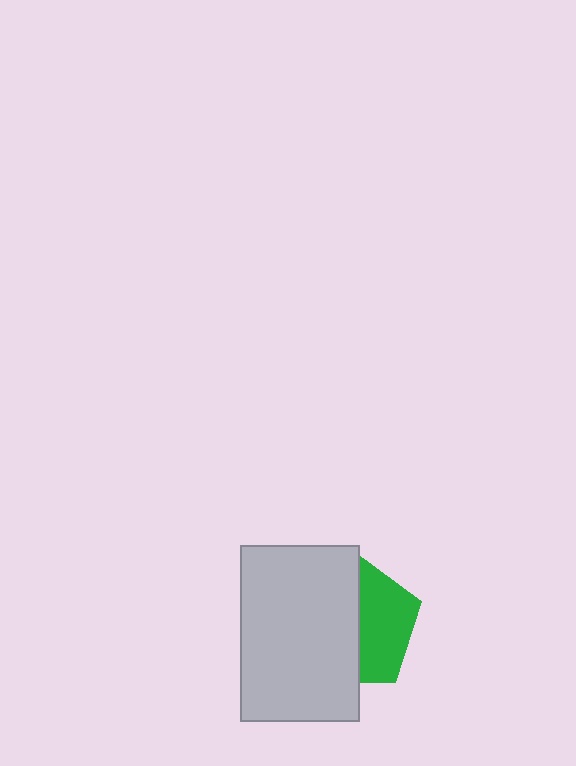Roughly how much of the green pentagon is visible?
A small part of it is visible (roughly 43%).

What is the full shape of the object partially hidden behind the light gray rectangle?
The partially hidden object is a green pentagon.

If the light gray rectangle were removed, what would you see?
You would see the complete green pentagon.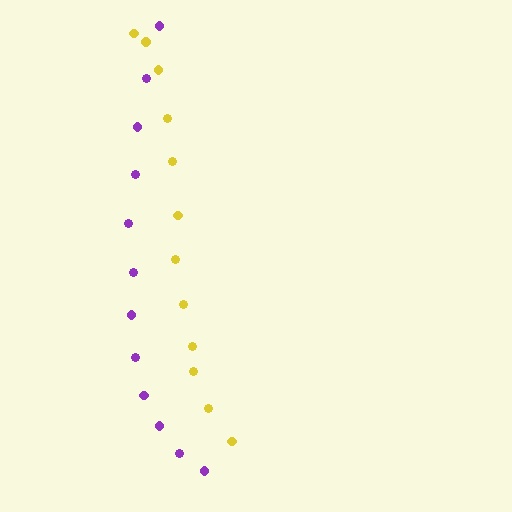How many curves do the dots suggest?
There are 2 distinct paths.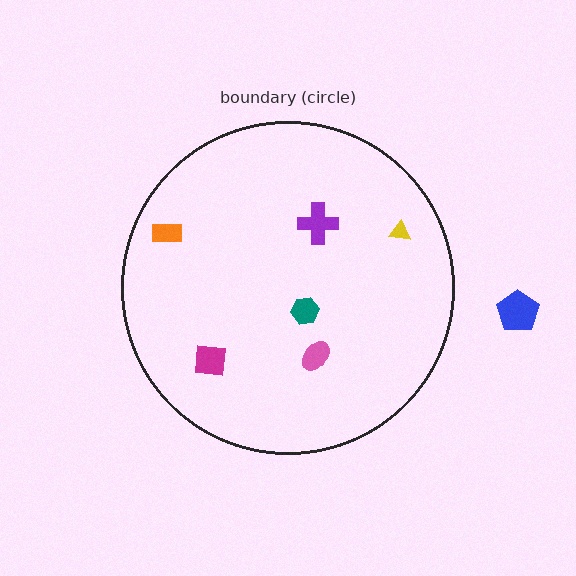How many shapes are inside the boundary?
6 inside, 1 outside.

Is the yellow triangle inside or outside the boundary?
Inside.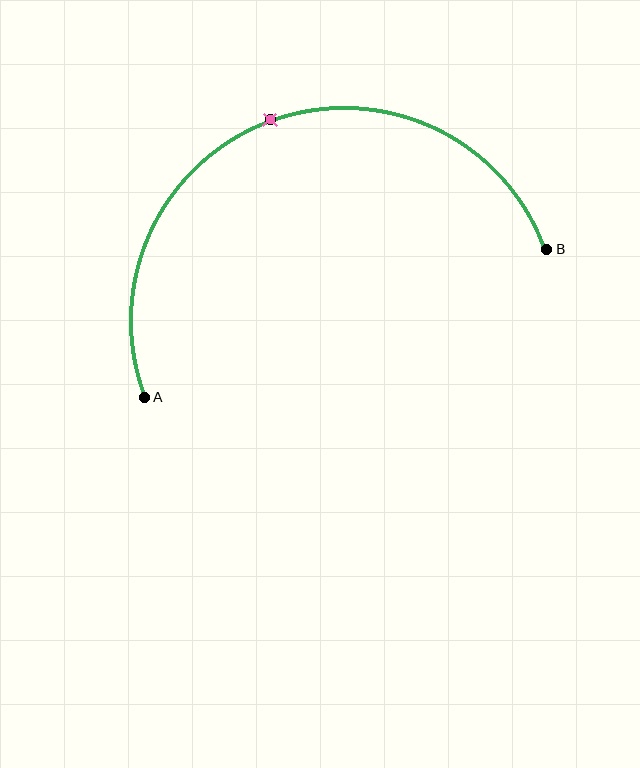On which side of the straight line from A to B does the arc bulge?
The arc bulges above the straight line connecting A and B.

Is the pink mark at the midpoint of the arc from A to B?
Yes. The pink mark lies on the arc at equal arc-length from both A and B — it is the arc midpoint.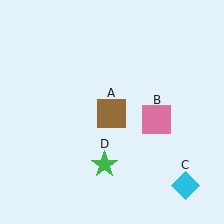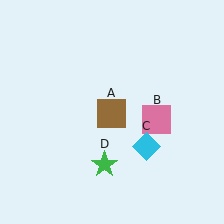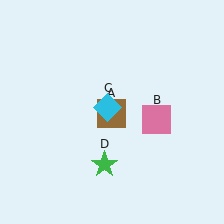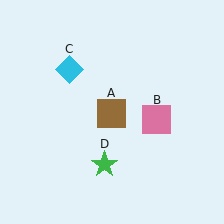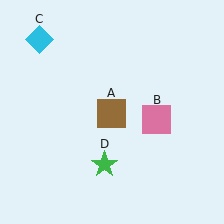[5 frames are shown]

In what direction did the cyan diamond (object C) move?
The cyan diamond (object C) moved up and to the left.